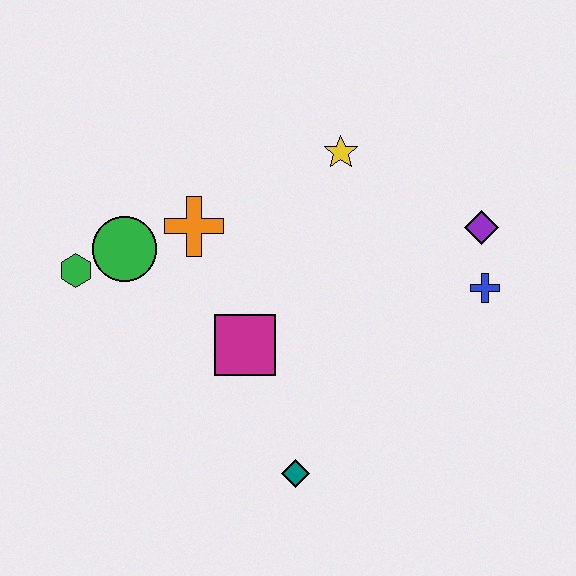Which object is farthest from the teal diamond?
The yellow star is farthest from the teal diamond.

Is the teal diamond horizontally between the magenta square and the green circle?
No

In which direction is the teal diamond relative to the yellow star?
The teal diamond is below the yellow star.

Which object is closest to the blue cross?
The purple diamond is closest to the blue cross.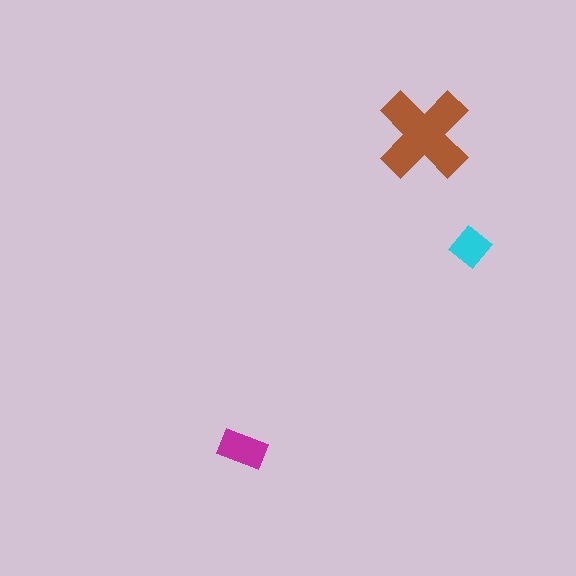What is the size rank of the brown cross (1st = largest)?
1st.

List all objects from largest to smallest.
The brown cross, the magenta rectangle, the cyan diamond.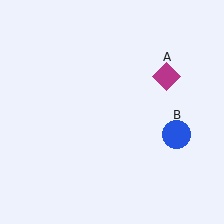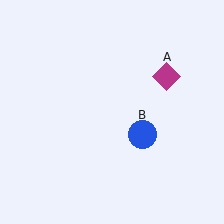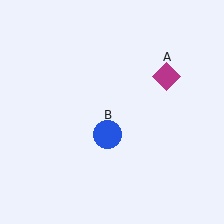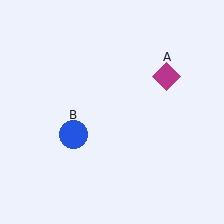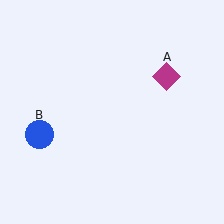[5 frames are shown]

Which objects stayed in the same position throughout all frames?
Magenta diamond (object A) remained stationary.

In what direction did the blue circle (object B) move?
The blue circle (object B) moved left.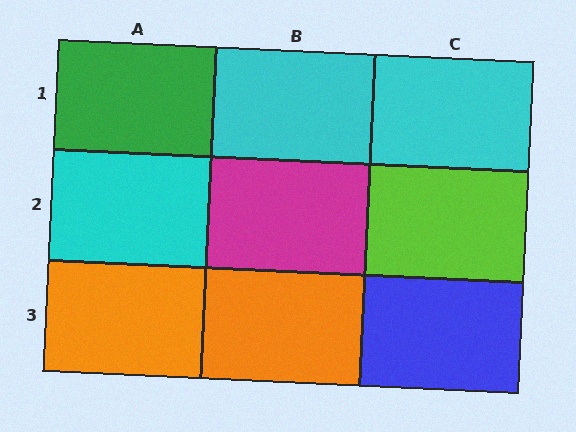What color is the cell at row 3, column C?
Blue.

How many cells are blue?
1 cell is blue.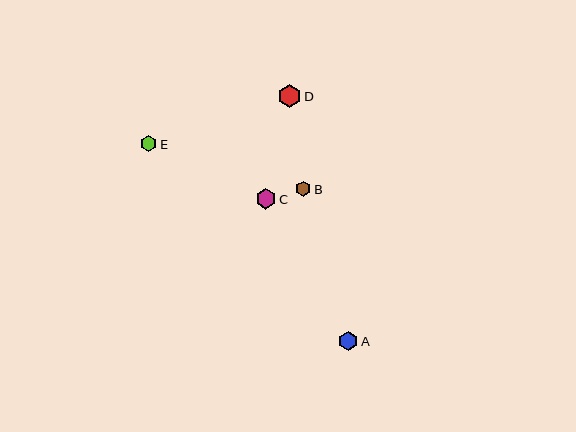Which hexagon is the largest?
Hexagon D is the largest with a size of approximately 23 pixels.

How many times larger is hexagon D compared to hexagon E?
Hexagon D is approximately 1.4 times the size of hexagon E.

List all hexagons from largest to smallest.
From largest to smallest: D, C, A, E, B.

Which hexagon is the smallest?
Hexagon B is the smallest with a size of approximately 15 pixels.